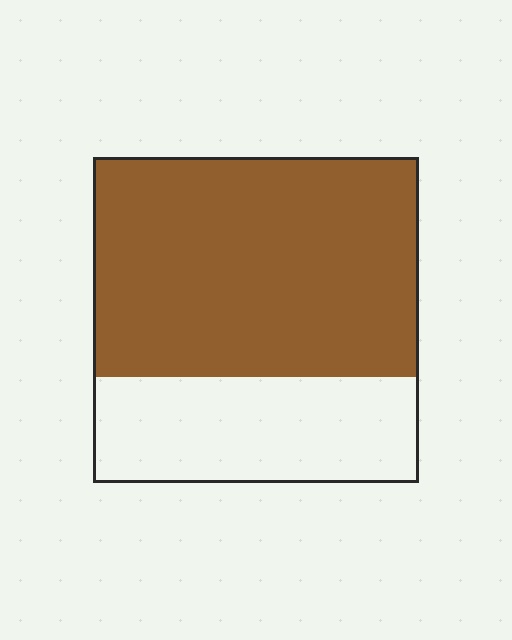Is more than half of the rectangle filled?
Yes.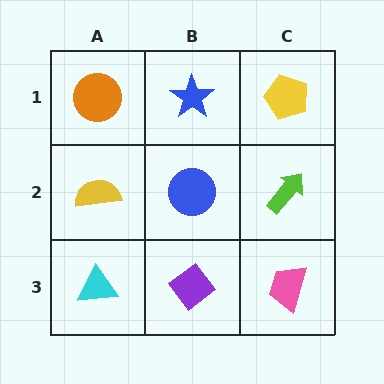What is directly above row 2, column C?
A yellow pentagon.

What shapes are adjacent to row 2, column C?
A yellow pentagon (row 1, column C), a pink trapezoid (row 3, column C), a blue circle (row 2, column B).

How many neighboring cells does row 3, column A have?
2.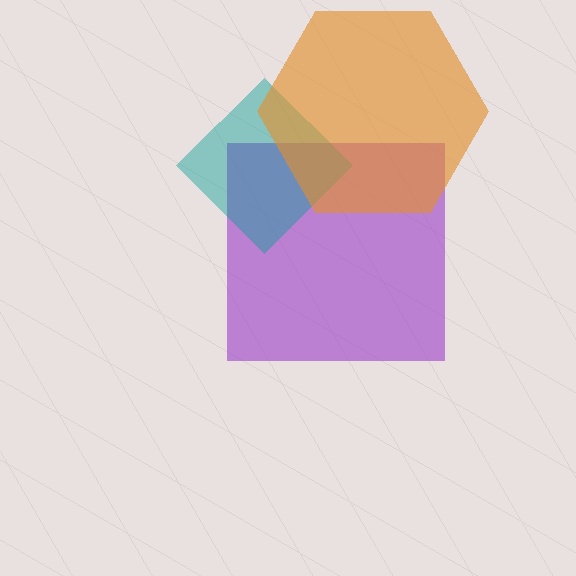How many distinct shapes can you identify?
There are 3 distinct shapes: a purple square, a teal diamond, an orange hexagon.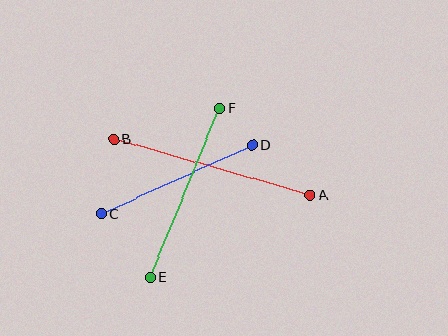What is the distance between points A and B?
The distance is approximately 204 pixels.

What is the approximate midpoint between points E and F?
The midpoint is at approximately (185, 193) pixels.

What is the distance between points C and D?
The distance is approximately 166 pixels.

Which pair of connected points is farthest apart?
Points A and B are farthest apart.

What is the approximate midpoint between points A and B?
The midpoint is at approximately (212, 167) pixels.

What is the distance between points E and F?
The distance is approximately 183 pixels.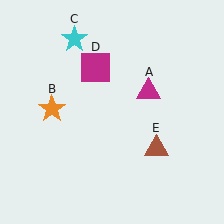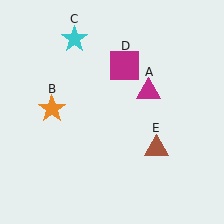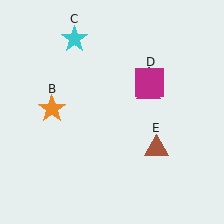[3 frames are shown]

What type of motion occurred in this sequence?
The magenta square (object D) rotated clockwise around the center of the scene.